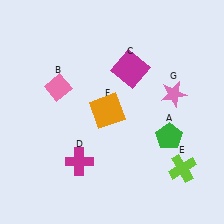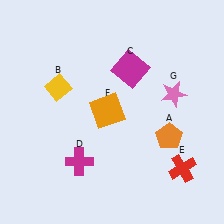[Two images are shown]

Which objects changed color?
A changed from green to orange. B changed from pink to yellow. E changed from lime to red.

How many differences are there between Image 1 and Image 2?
There are 3 differences between the two images.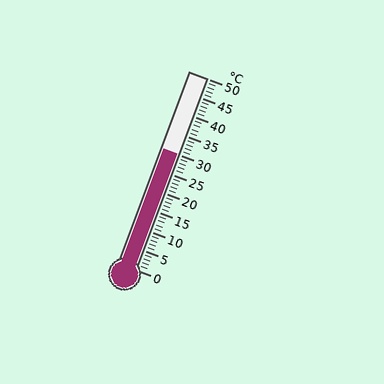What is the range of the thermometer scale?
The thermometer scale ranges from 0°C to 50°C.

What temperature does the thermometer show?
The thermometer shows approximately 30°C.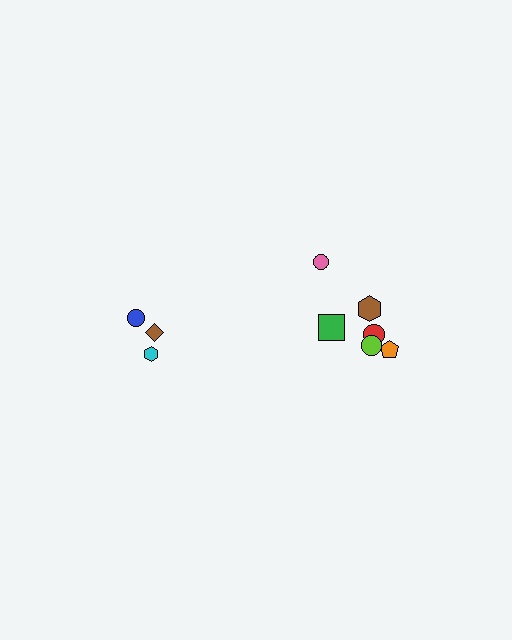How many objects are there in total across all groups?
There are 9 objects.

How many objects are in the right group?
There are 6 objects.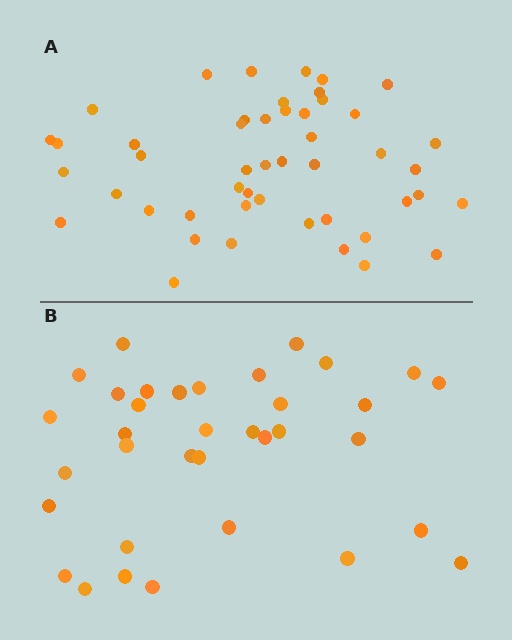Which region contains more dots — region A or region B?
Region A (the top region) has more dots.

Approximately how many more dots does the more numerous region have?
Region A has approximately 15 more dots than region B.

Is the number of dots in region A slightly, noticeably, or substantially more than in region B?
Region A has noticeably more, but not dramatically so. The ratio is roughly 1.4 to 1.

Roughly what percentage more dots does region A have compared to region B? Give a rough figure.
About 35% more.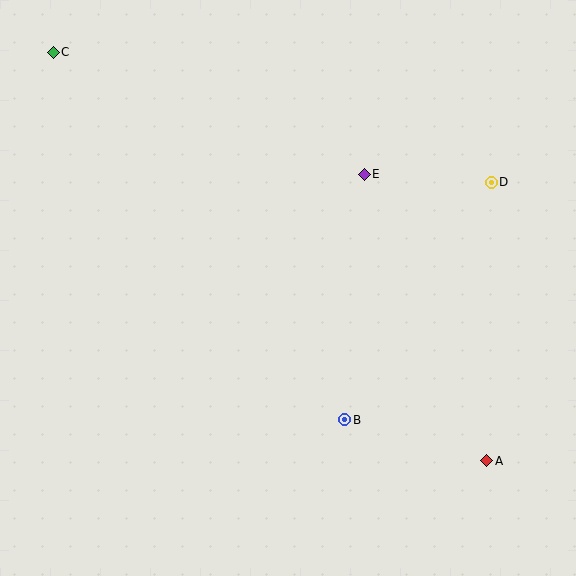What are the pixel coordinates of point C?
Point C is at (53, 52).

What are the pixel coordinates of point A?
Point A is at (487, 461).